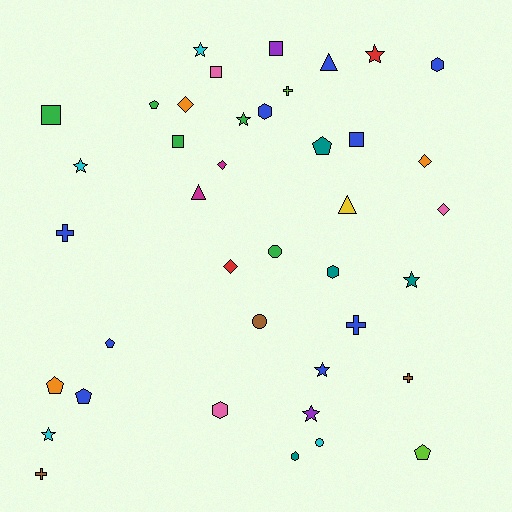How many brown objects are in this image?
There are 3 brown objects.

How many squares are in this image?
There are 5 squares.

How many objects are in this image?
There are 40 objects.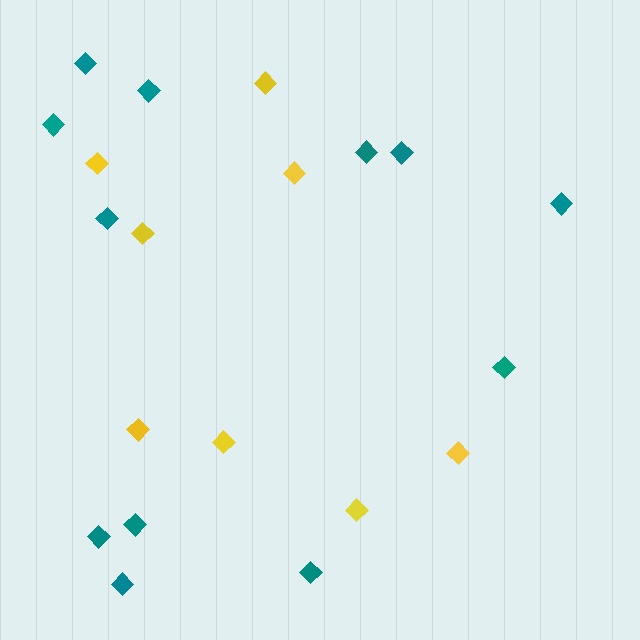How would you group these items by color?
There are 2 groups: one group of teal diamonds (12) and one group of yellow diamonds (8).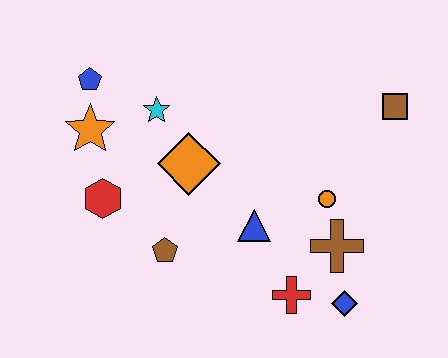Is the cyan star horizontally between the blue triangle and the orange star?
Yes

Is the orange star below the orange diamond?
No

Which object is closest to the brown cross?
The orange circle is closest to the brown cross.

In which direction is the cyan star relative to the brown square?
The cyan star is to the left of the brown square.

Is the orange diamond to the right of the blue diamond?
No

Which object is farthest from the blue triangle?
The blue pentagon is farthest from the blue triangle.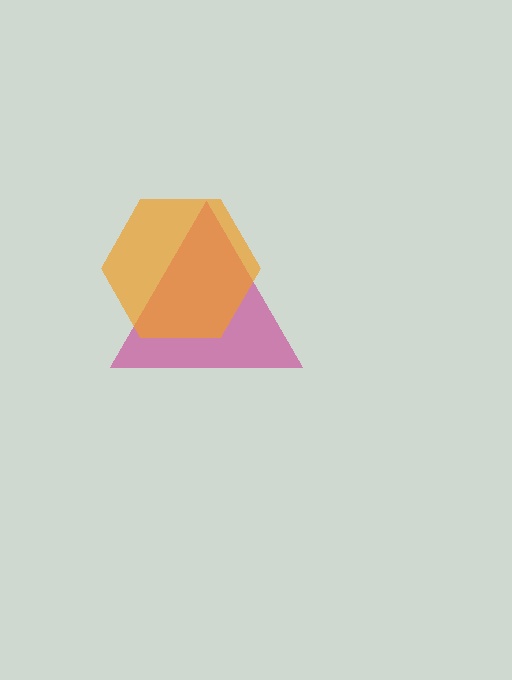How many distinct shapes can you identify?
There are 2 distinct shapes: a magenta triangle, an orange hexagon.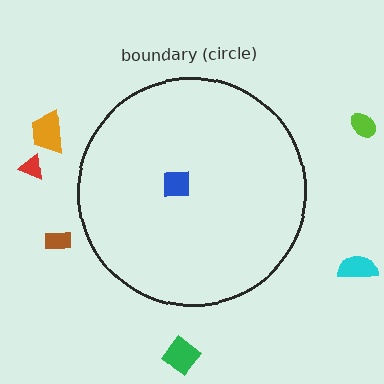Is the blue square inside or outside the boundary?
Inside.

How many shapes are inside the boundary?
1 inside, 6 outside.